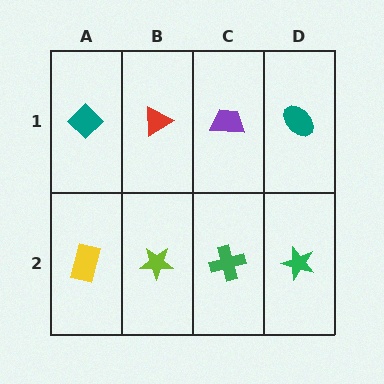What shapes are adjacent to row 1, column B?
A lime star (row 2, column B), a teal diamond (row 1, column A), a purple trapezoid (row 1, column C).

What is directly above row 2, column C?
A purple trapezoid.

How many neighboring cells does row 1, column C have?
3.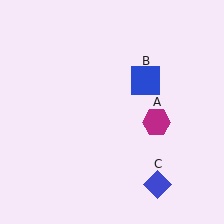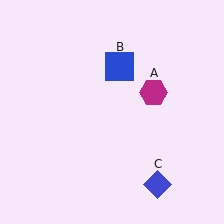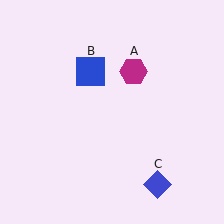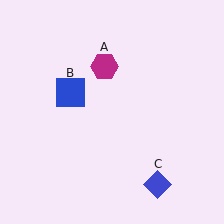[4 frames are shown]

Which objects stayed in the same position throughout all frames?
Blue diamond (object C) remained stationary.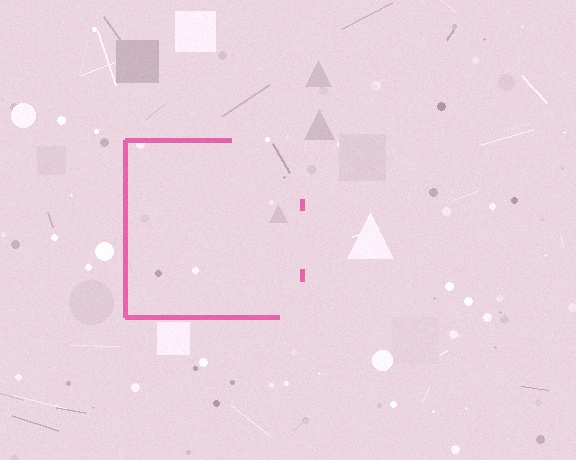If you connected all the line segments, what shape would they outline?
They would outline a square.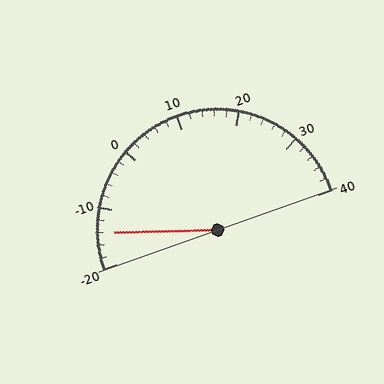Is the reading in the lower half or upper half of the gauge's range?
The reading is in the lower half of the range (-20 to 40).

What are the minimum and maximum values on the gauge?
The gauge ranges from -20 to 40.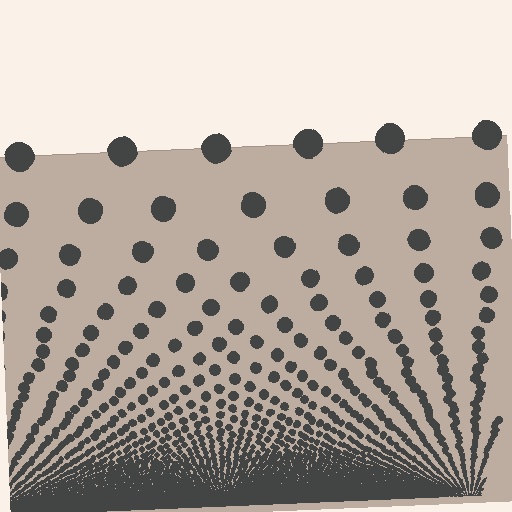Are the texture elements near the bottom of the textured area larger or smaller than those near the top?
Smaller. The gradient is inverted — elements near the bottom are smaller and denser.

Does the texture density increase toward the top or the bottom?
Density increases toward the bottom.